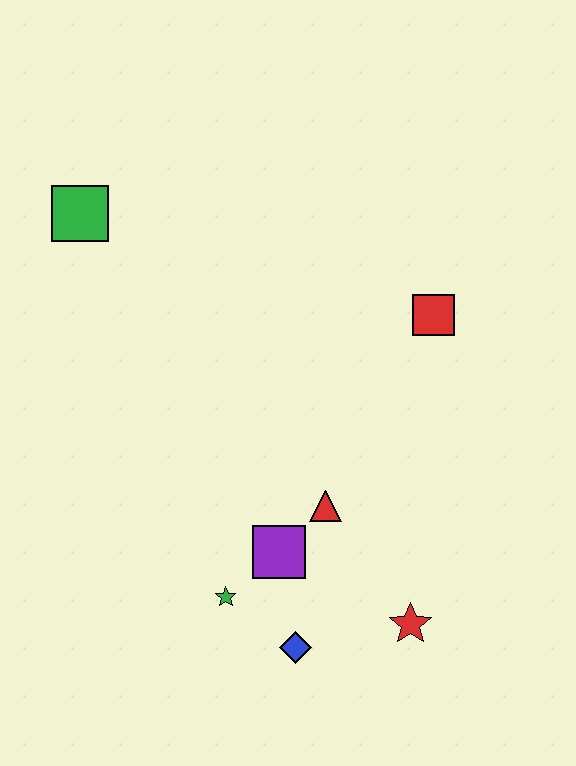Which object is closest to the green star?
The purple square is closest to the green star.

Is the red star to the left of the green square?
No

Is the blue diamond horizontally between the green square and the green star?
No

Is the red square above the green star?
Yes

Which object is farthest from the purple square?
The green square is farthest from the purple square.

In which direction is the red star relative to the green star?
The red star is to the right of the green star.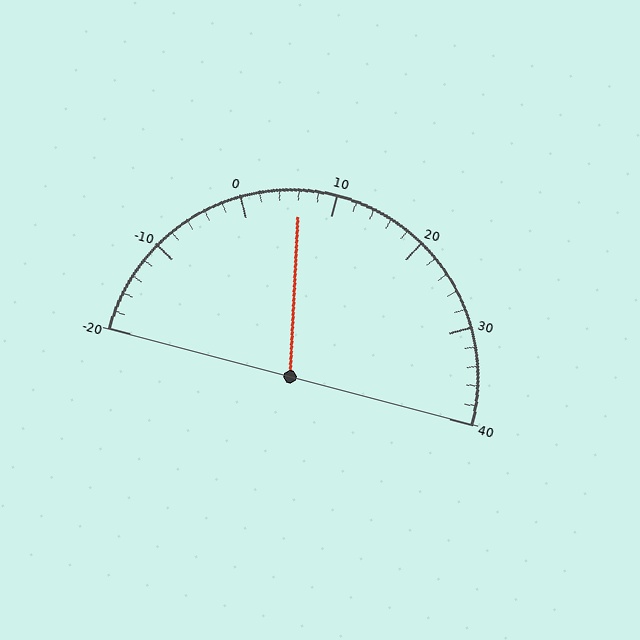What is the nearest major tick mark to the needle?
The nearest major tick mark is 10.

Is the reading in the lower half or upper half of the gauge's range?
The reading is in the lower half of the range (-20 to 40).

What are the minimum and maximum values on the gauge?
The gauge ranges from -20 to 40.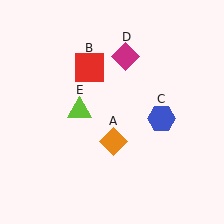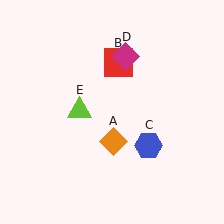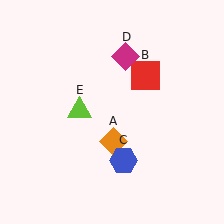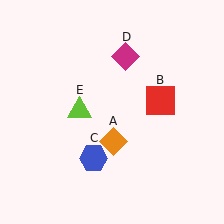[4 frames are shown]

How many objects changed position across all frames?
2 objects changed position: red square (object B), blue hexagon (object C).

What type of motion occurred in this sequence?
The red square (object B), blue hexagon (object C) rotated clockwise around the center of the scene.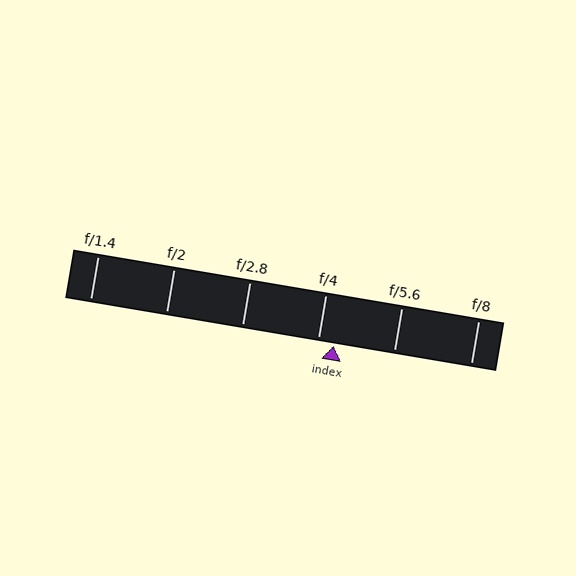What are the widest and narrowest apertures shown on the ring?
The widest aperture shown is f/1.4 and the narrowest is f/8.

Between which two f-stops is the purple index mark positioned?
The index mark is between f/4 and f/5.6.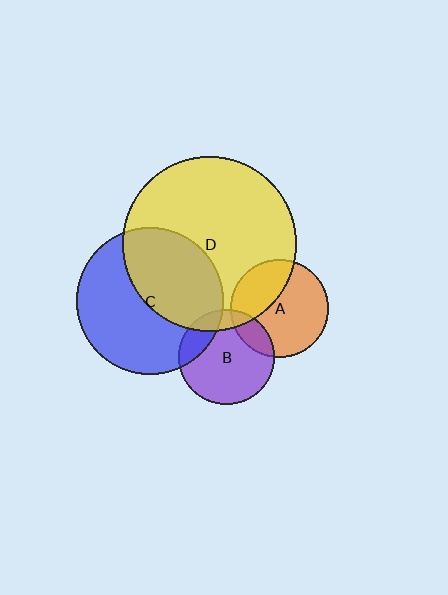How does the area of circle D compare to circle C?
Approximately 1.4 times.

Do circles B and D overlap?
Yes.